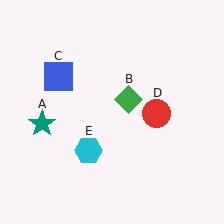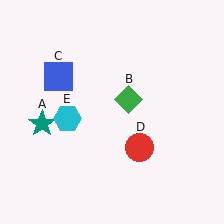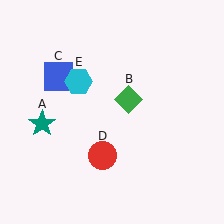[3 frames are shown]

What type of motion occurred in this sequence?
The red circle (object D), cyan hexagon (object E) rotated clockwise around the center of the scene.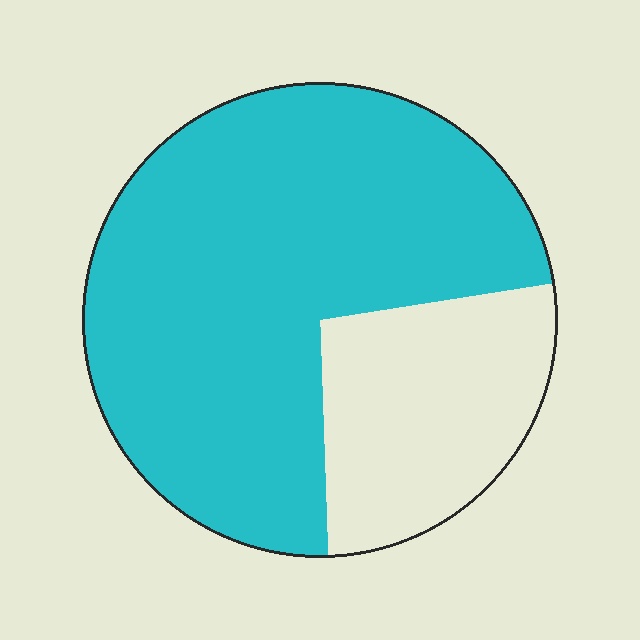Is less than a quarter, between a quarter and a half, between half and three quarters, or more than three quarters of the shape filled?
Between half and three quarters.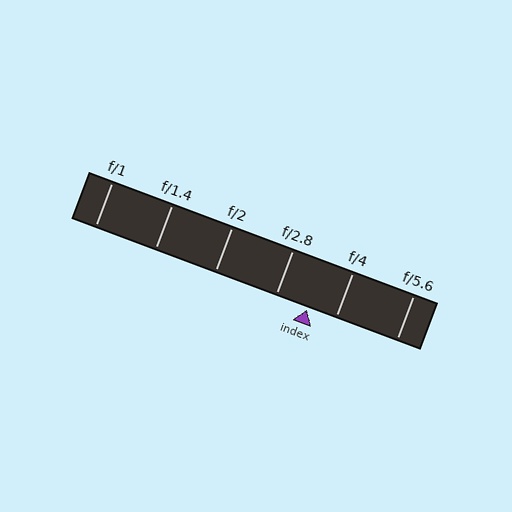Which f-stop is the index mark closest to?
The index mark is closest to f/4.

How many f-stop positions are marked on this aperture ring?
There are 6 f-stop positions marked.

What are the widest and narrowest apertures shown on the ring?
The widest aperture shown is f/1 and the narrowest is f/5.6.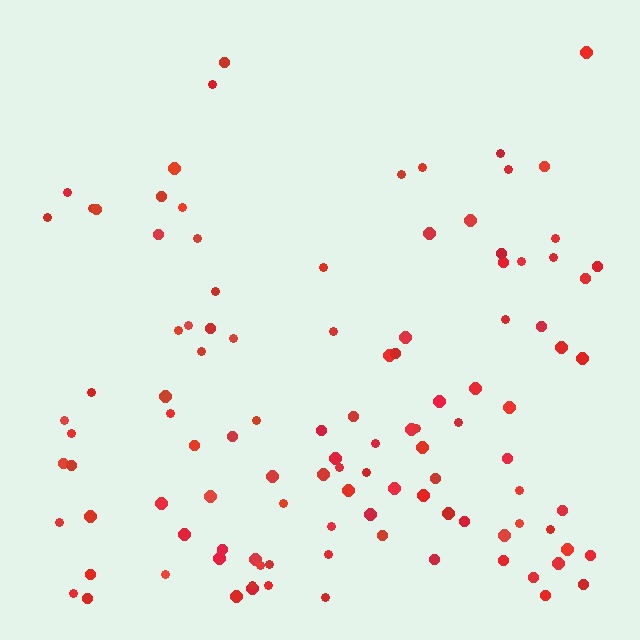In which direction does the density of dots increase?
From top to bottom, with the bottom side densest.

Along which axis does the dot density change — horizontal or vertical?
Vertical.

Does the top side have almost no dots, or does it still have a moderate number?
Still a moderate number, just noticeably fewer than the bottom.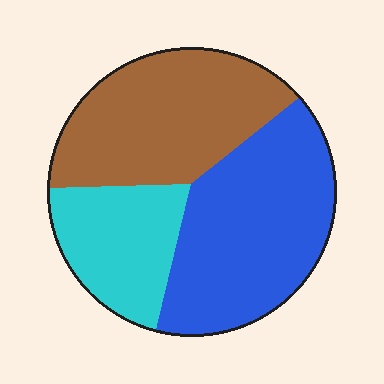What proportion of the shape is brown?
Brown covers 36% of the shape.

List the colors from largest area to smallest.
From largest to smallest: blue, brown, cyan.